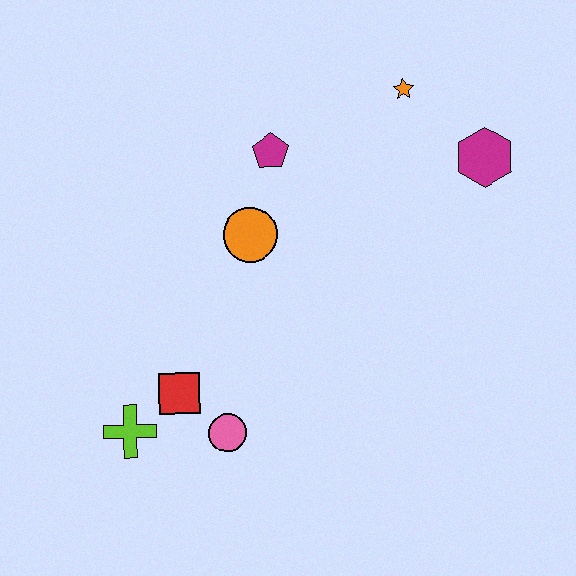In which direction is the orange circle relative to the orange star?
The orange circle is to the left of the orange star.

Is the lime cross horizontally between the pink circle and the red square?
No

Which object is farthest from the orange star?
The lime cross is farthest from the orange star.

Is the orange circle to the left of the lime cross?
No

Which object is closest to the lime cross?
The red square is closest to the lime cross.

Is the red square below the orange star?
Yes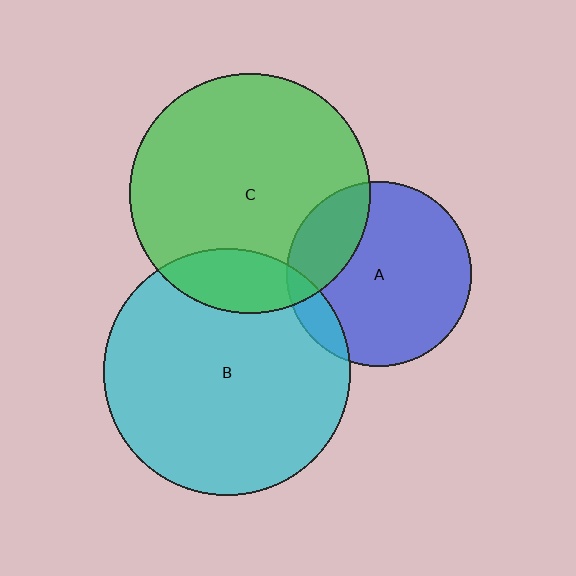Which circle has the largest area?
Circle B (cyan).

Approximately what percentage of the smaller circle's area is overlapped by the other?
Approximately 10%.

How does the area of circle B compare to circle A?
Approximately 1.8 times.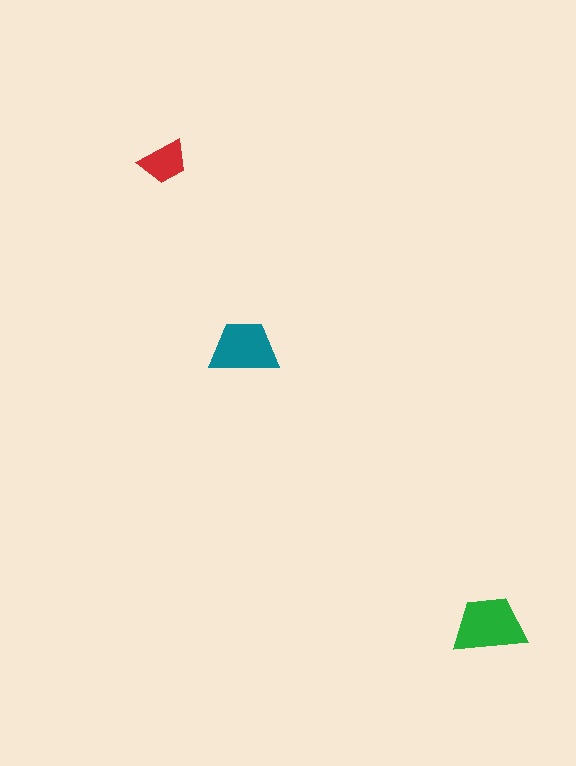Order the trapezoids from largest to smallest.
the green one, the teal one, the red one.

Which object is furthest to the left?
The red trapezoid is leftmost.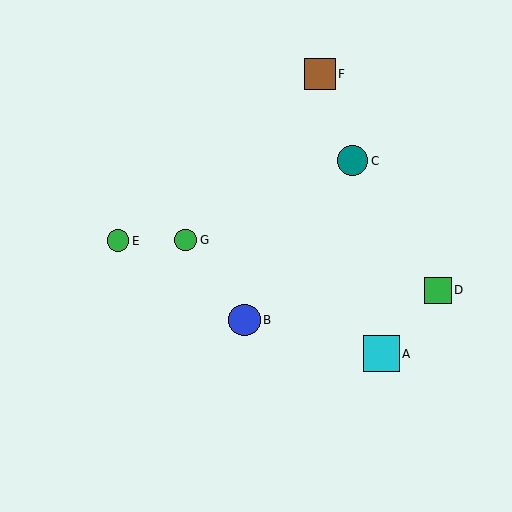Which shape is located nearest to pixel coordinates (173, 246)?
The green circle (labeled G) at (186, 240) is nearest to that location.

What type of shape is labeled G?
Shape G is a green circle.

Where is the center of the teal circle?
The center of the teal circle is at (353, 161).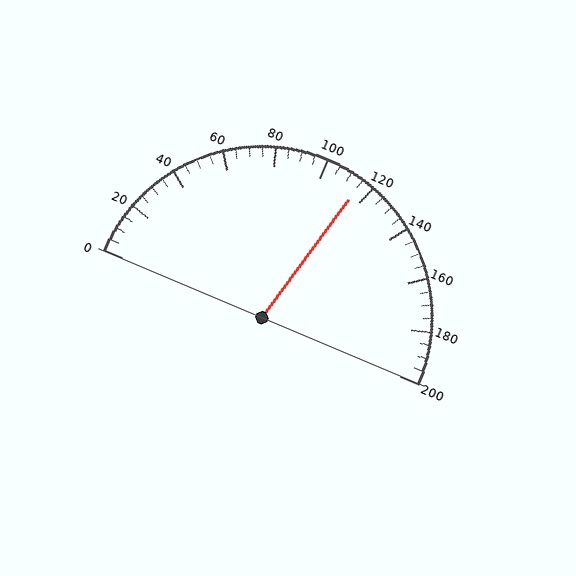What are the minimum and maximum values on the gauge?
The gauge ranges from 0 to 200.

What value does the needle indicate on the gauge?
The needle indicates approximately 115.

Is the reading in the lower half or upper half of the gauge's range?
The reading is in the upper half of the range (0 to 200).